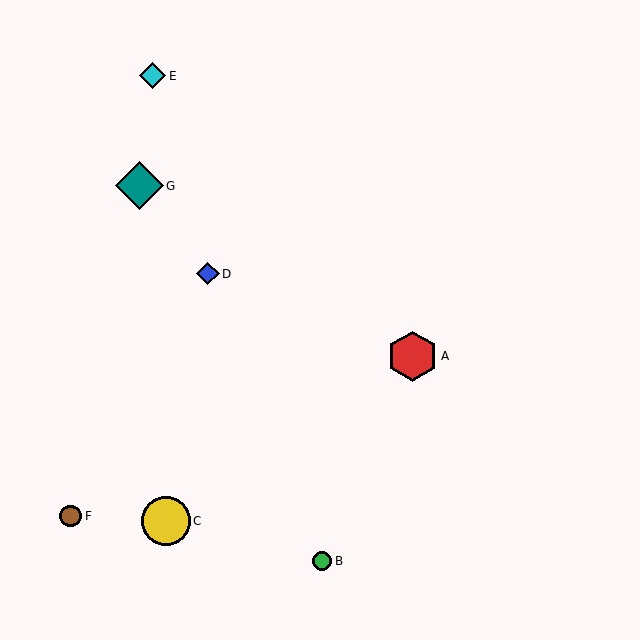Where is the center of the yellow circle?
The center of the yellow circle is at (166, 521).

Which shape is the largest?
The red hexagon (labeled A) is the largest.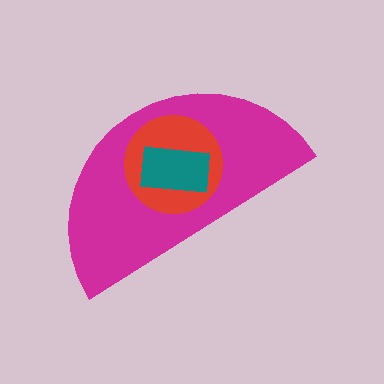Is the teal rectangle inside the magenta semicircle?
Yes.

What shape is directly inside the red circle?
The teal rectangle.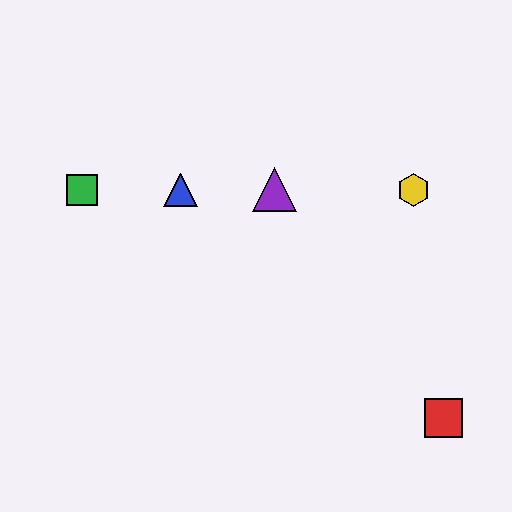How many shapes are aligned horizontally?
4 shapes (the blue triangle, the green square, the yellow hexagon, the purple triangle) are aligned horizontally.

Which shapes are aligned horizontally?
The blue triangle, the green square, the yellow hexagon, the purple triangle are aligned horizontally.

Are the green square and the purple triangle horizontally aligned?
Yes, both are at y≈190.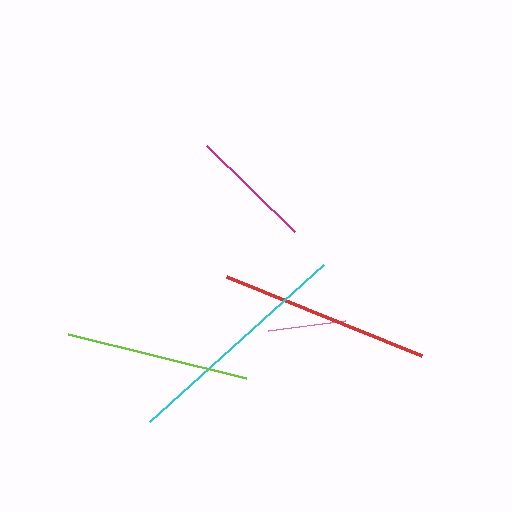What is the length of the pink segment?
The pink segment is approximately 78 pixels long.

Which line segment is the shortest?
The pink line is the shortest at approximately 78 pixels.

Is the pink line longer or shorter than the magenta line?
The magenta line is longer than the pink line.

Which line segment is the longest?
The cyan line is the longest at approximately 234 pixels.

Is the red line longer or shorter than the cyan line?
The cyan line is longer than the red line.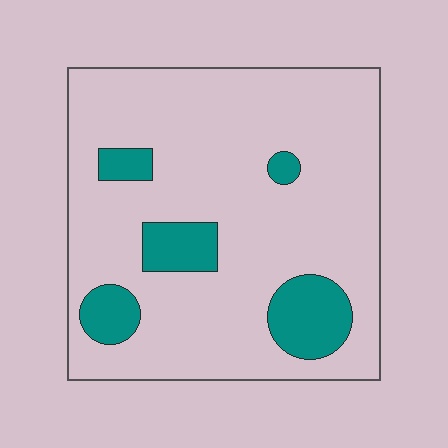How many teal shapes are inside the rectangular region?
5.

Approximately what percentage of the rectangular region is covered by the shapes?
Approximately 15%.